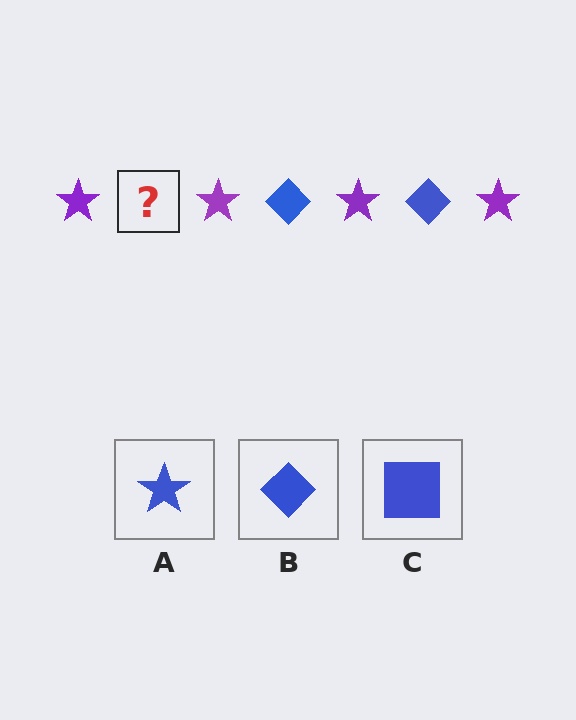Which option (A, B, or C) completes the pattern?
B.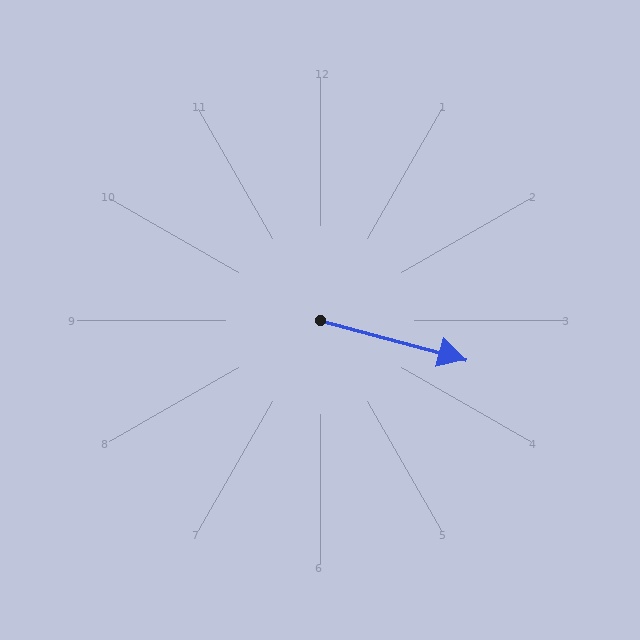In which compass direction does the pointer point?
East.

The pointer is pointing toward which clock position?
Roughly 4 o'clock.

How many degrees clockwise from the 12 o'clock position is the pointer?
Approximately 105 degrees.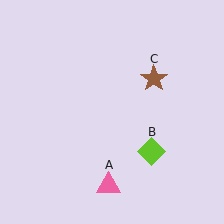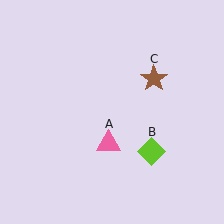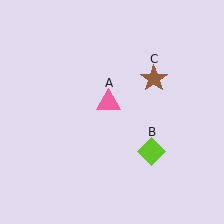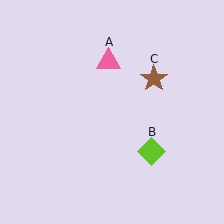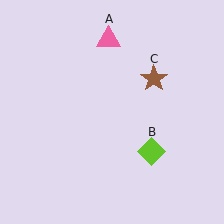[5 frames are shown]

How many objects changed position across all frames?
1 object changed position: pink triangle (object A).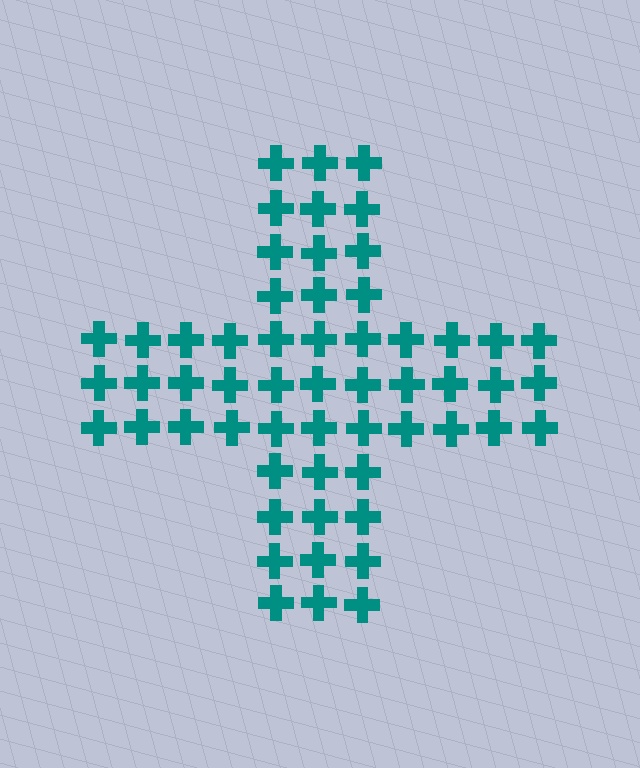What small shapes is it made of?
It is made of small crosses.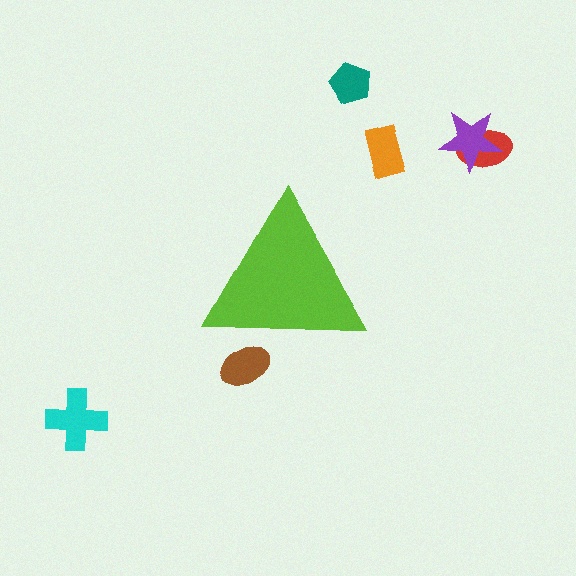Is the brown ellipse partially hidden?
Yes, the brown ellipse is partially hidden behind the lime triangle.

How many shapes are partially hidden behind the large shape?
1 shape is partially hidden.